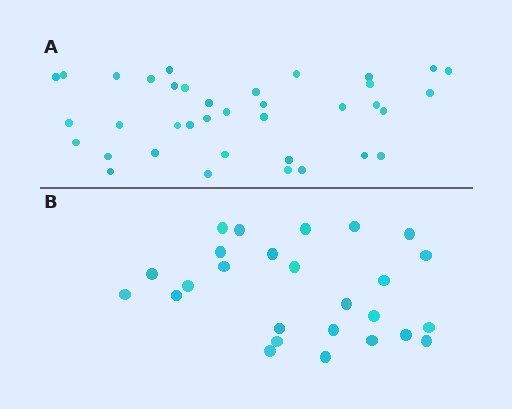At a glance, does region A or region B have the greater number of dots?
Region A (the top region) has more dots.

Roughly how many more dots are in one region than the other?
Region A has roughly 12 or so more dots than region B.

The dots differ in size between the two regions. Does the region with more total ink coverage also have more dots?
No. Region B has more total ink coverage because its dots are larger, but region A actually contains more individual dots. Total area can be misleading — the number of items is what matters here.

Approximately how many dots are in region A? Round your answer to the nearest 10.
About 40 dots. (The exact count is 37, which rounds to 40.)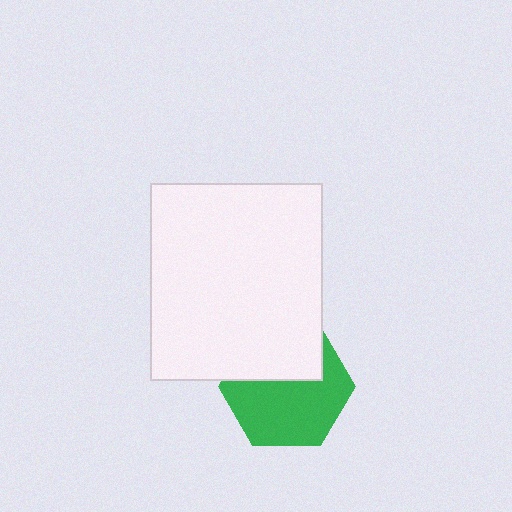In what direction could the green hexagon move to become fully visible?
The green hexagon could move down. That would shift it out from behind the white rectangle entirely.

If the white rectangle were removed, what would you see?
You would see the complete green hexagon.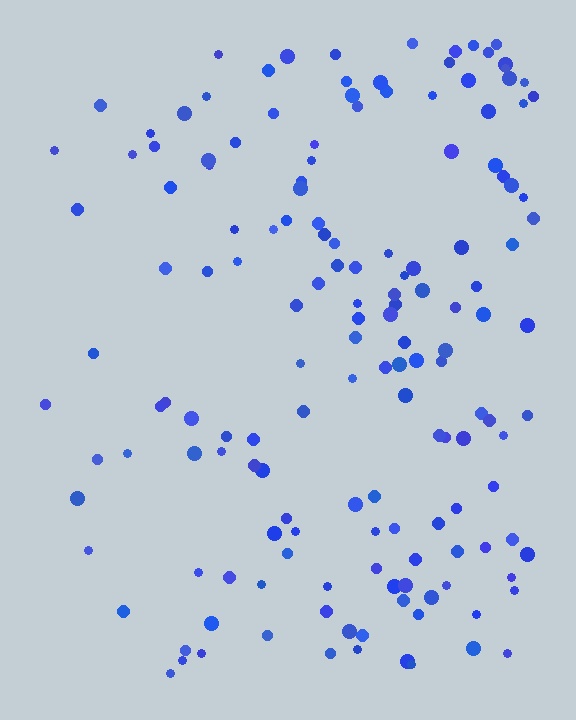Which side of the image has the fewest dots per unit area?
The left.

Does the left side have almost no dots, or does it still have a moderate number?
Still a moderate number, just noticeably fewer than the right.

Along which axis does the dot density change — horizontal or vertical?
Horizontal.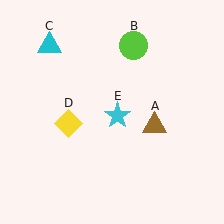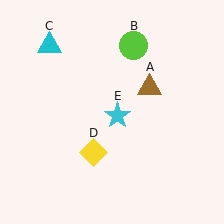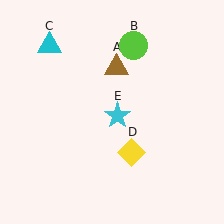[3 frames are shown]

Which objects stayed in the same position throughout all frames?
Lime circle (object B) and cyan triangle (object C) and cyan star (object E) remained stationary.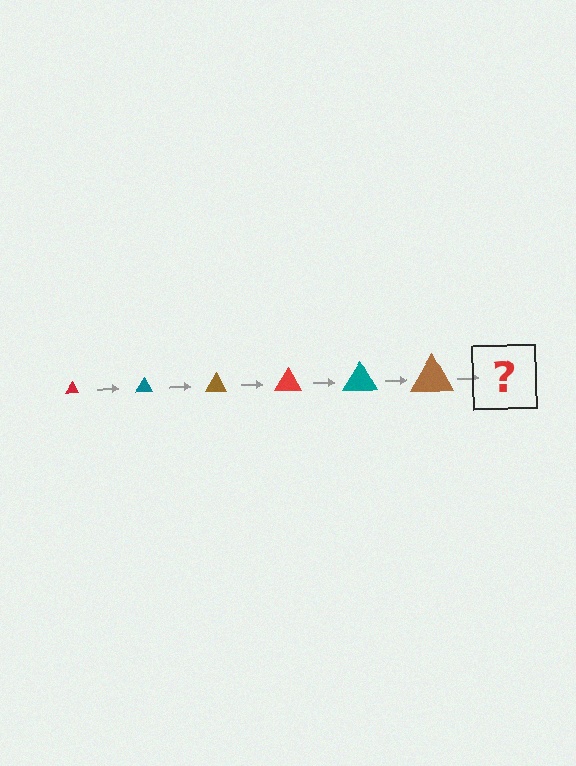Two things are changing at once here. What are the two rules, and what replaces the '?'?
The two rules are that the triangle grows larger each step and the color cycles through red, teal, and brown. The '?' should be a red triangle, larger than the previous one.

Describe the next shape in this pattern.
It should be a red triangle, larger than the previous one.